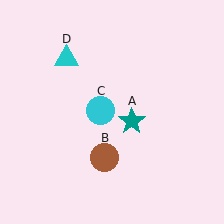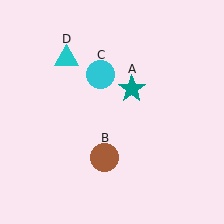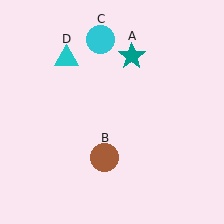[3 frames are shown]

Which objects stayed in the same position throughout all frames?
Brown circle (object B) and cyan triangle (object D) remained stationary.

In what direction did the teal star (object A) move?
The teal star (object A) moved up.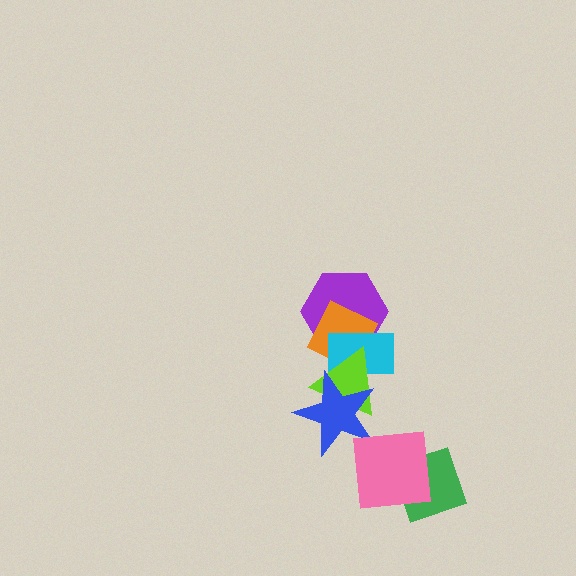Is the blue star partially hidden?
No, no other shape covers it.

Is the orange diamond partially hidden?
Yes, it is partially covered by another shape.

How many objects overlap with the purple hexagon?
3 objects overlap with the purple hexagon.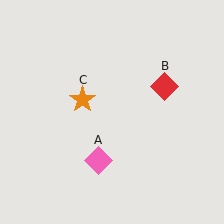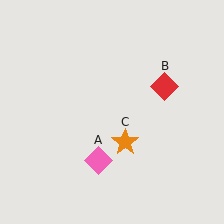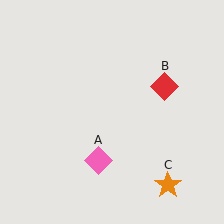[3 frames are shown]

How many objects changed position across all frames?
1 object changed position: orange star (object C).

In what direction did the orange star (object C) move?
The orange star (object C) moved down and to the right.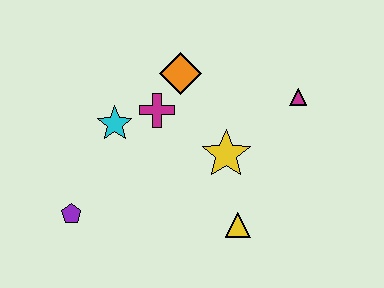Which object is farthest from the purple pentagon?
The magenta triangle is farthest from the purple pentagon.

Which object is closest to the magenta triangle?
The yellow star is closest to the magenta triangle.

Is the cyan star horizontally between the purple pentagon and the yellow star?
Yes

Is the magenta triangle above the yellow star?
Yes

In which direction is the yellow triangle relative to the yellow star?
The yellow triangle is below the yellow star.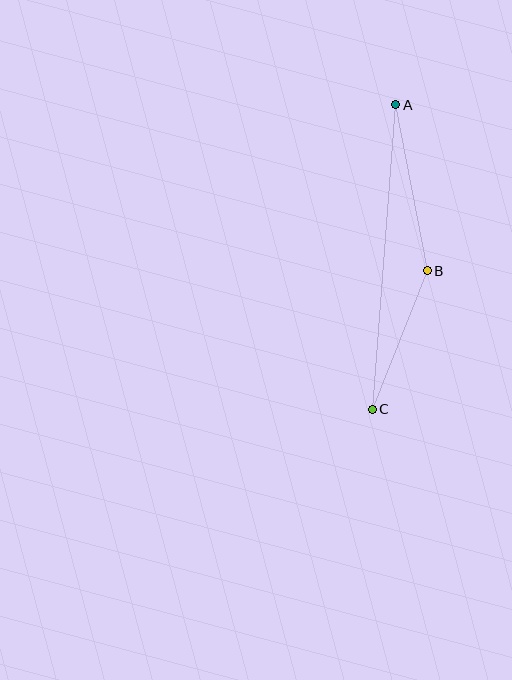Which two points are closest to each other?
Points B and C are closest to each other.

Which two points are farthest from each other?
Points A and C are farthest from each other.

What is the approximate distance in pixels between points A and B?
The distance between A and B is approximately 169 pixels.